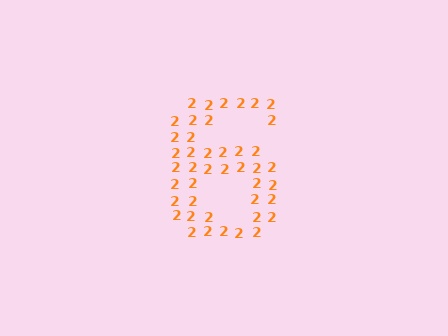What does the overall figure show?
The overall figure shows the digit 6.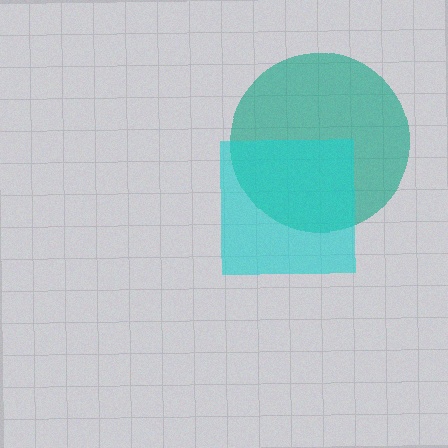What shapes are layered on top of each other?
The layered shapes are: a teal circle, a cyan square.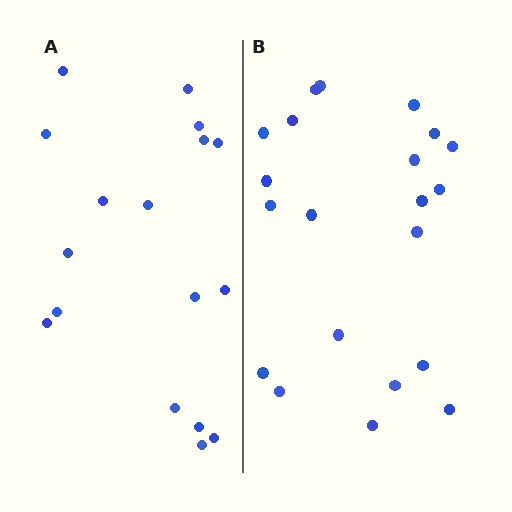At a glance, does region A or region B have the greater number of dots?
Region B (the right region) has more dots.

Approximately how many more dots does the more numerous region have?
Region B has about 4 more dots than region A.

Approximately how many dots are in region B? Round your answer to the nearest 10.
About 20 dots. (The exact count is 21, which rounds to 20.)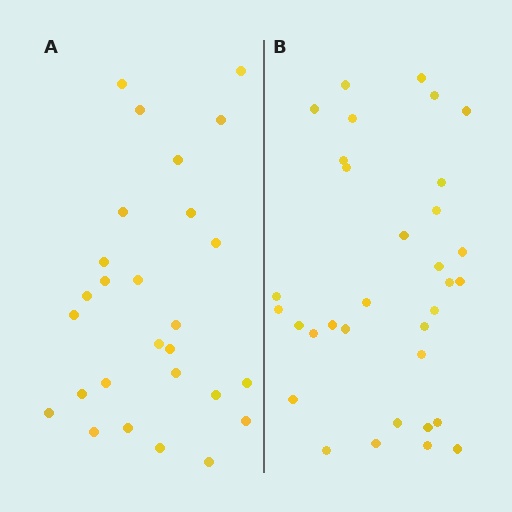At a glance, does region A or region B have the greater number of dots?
Region B (the right region) has more dots.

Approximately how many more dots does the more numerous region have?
Region B has about 6 more dots than region A.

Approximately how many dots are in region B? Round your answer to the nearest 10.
About 30 dots. (The exact count is 33, which rounds to 30.)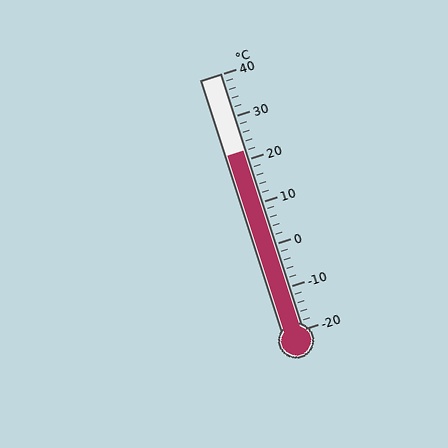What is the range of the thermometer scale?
The thermometer scale ranges from -20°C to 40°C.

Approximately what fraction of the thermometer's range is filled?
The thermometer is filled to approximately 70% of its range.